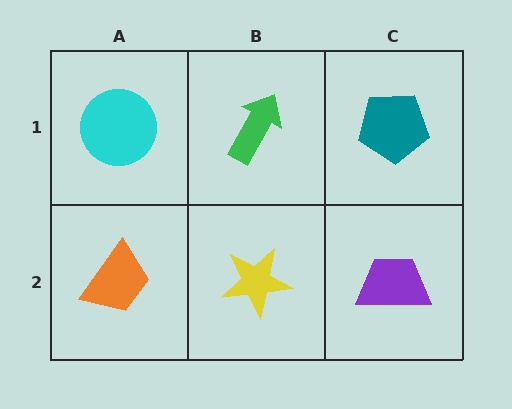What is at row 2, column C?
A purple trapezoid.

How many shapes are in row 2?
3 shapes.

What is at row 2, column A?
An orange trapezoid.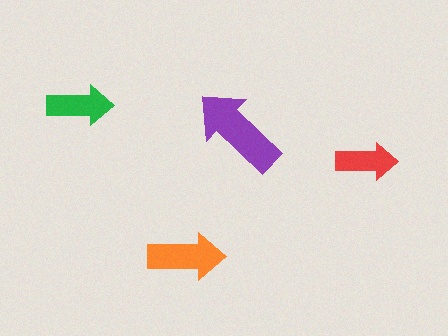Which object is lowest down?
The orange arrow is bottommost.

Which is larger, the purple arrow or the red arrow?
The purple one.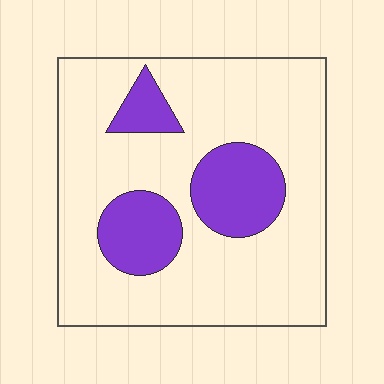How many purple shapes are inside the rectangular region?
3.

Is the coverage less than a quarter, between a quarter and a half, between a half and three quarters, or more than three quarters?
Less than a quarter.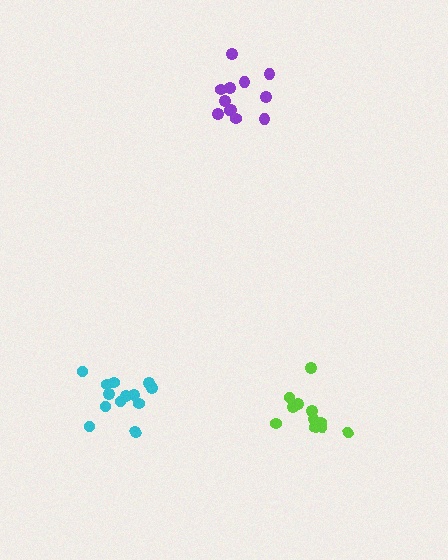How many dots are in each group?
Group 1: 11 dots, Group 2: 13 dots, Group 3: 12 dots (36 total).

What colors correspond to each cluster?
The clusters are colored: lime, cyan, purple.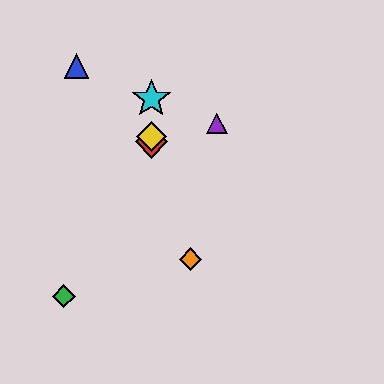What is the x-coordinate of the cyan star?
The cyan star is at x≈151.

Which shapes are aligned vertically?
The red diamond, the yellow diamond, the cyan star are aligned vertically.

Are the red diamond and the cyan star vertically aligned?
Yes, both are at x≈151.